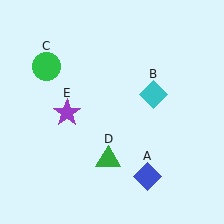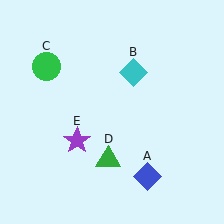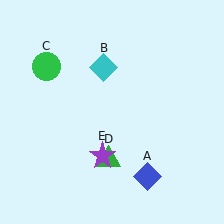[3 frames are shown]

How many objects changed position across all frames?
2 objects changed position: cyan diamond (object B), purple star (object E).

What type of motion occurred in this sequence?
The cyan diamond (object B), purple star (object E) rotated counterclockwise around the center of the scene.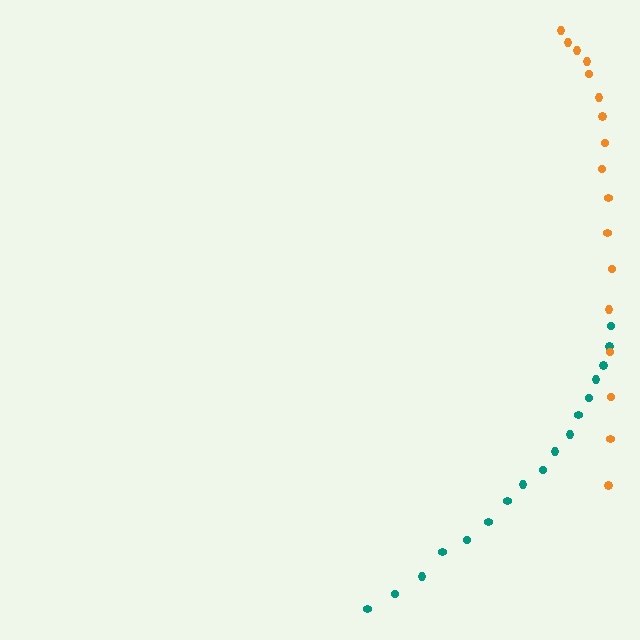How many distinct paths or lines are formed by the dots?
There are 2 distinct paths.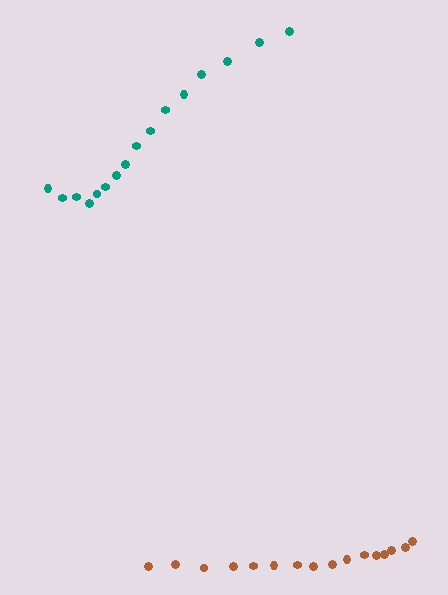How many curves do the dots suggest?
There are 2 distinct paths.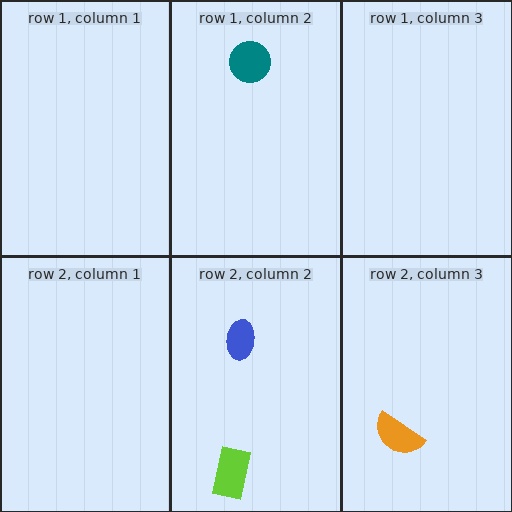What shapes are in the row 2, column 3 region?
The orange semicircle.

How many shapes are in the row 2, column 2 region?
2.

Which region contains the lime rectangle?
The row 2, column 2 region.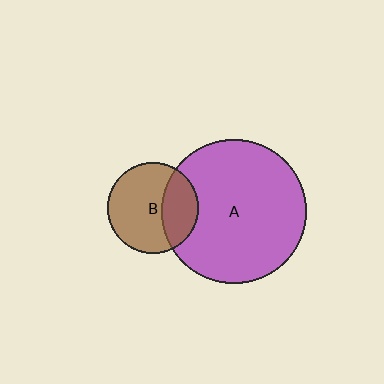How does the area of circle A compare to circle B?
Approximately 2.5 times.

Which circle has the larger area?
Circle A (purple).